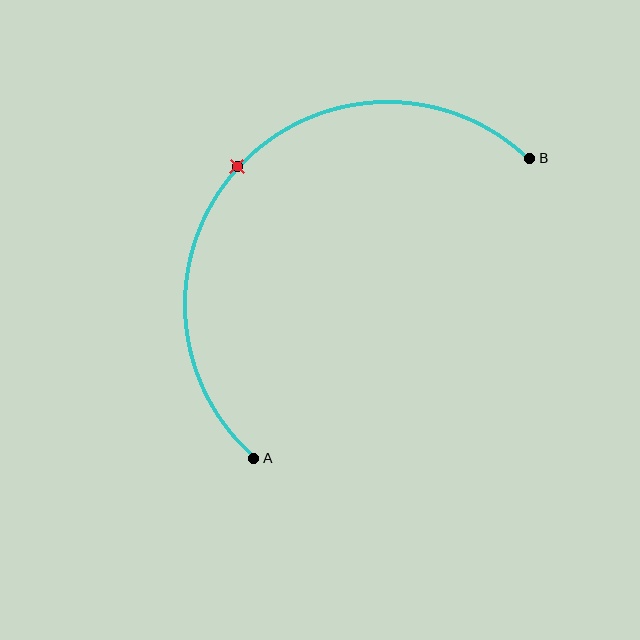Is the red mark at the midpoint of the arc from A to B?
Yes. The red mark lies on the arc at equal arc-length from both A and B — it is the arc midpoint.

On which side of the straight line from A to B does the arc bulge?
The arc bulges above and to the left of the straight line connecting A and B.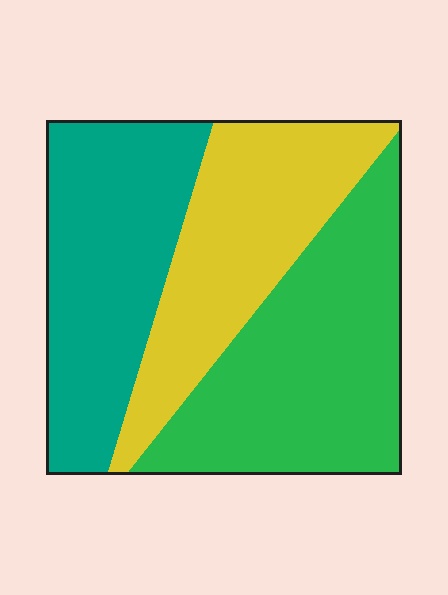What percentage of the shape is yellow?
Yellow covers roughly 30% of the shape.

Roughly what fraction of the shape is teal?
Teal takes up about one third (1/3) of the shape.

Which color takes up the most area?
Green, at roughly 40%.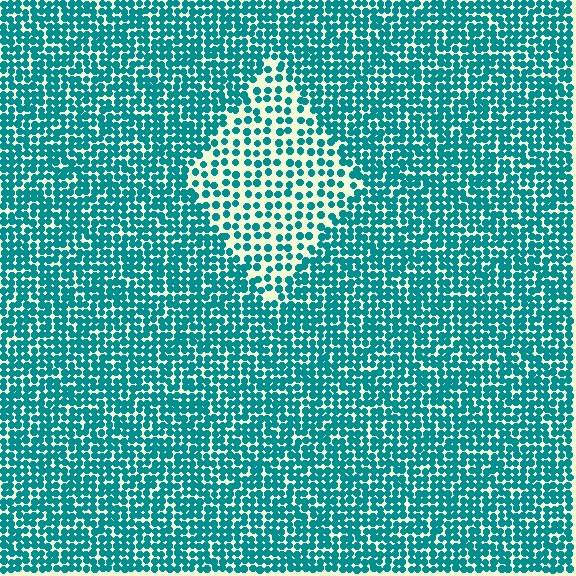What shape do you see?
I see a diamond.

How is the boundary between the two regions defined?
The boundary is defined by a change in element density (approximately 1.9x ratio). All elements are the same color, size, and shape.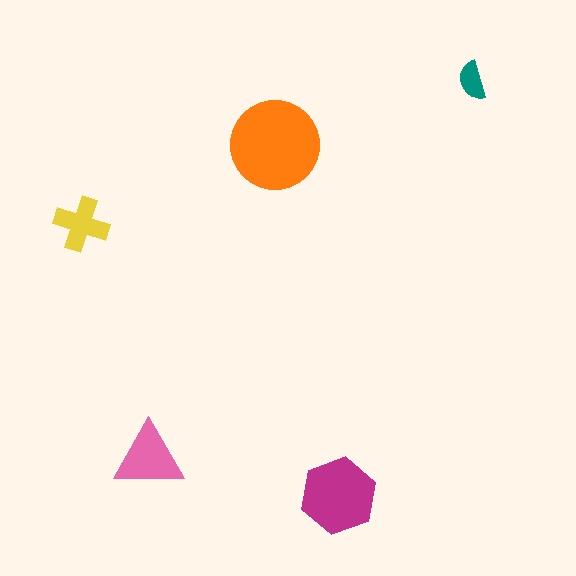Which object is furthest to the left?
The yellow cross is leftmost.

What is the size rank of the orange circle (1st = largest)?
1st.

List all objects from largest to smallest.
The orange circle, the magenta hexagon, the pink triangle, the yellow cross, the teal semicircle.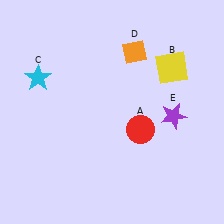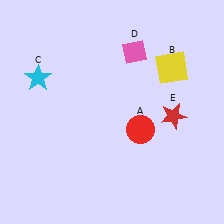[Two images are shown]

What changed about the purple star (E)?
In Image 1, E is purple. In Image 2, it changed to red.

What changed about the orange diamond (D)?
In Image 1, D is orange. In Image 2, it changed to pink.